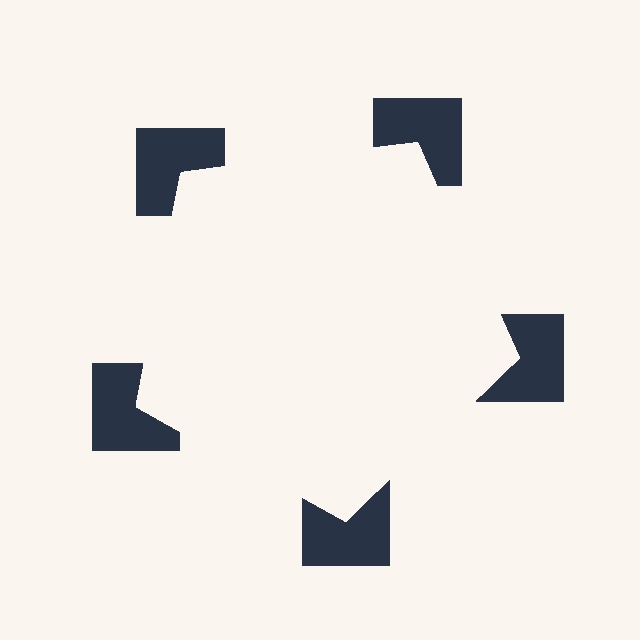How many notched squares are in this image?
There are 5 — one at each vertex of the illusory pentagon.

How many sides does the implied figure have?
5 sides.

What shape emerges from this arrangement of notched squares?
An illusory pentagon — its edges are inferred from the aligned wedge cuts in the notched squares, not physically drawn.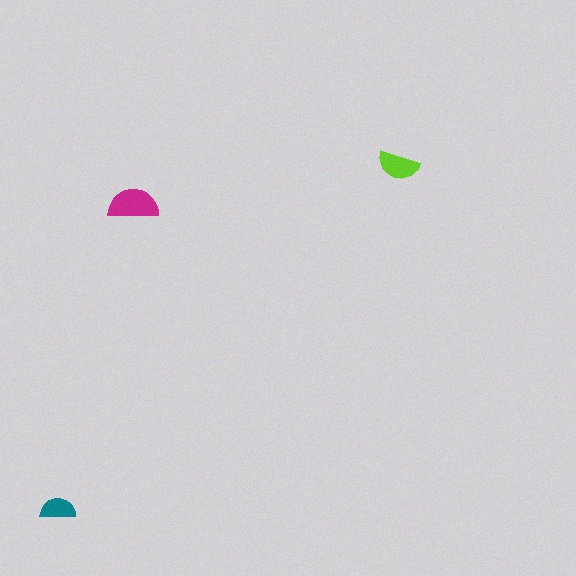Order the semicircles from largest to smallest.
the magenta one, the lime one, the teal one.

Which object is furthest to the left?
The teal semicircle is leftmost.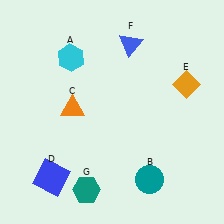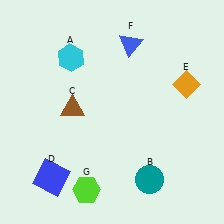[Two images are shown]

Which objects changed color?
C changed from orange to brown. G changed from teal to lime.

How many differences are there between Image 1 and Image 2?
There are 2 differences between the two images.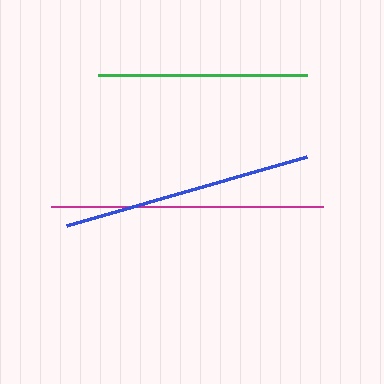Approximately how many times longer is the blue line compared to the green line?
The blue line is approximately 1.2 times the length of the green line.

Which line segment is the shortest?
The green line is the shortest at approximately 209 pixels.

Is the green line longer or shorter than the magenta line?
The magenta line is longer than the green line.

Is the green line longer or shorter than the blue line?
The blue line is longer than the green line.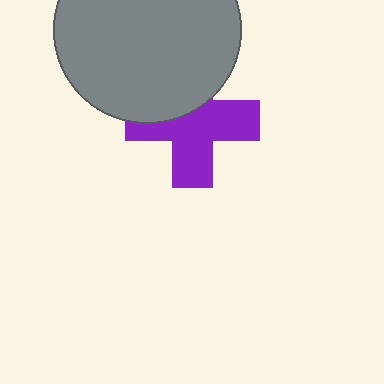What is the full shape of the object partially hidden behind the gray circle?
The partially hidden object is a purple cross.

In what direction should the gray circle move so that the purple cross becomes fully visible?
The gray circle should move up. That is the shortest direction to clear the overlap and leave the purple cross fully visible.